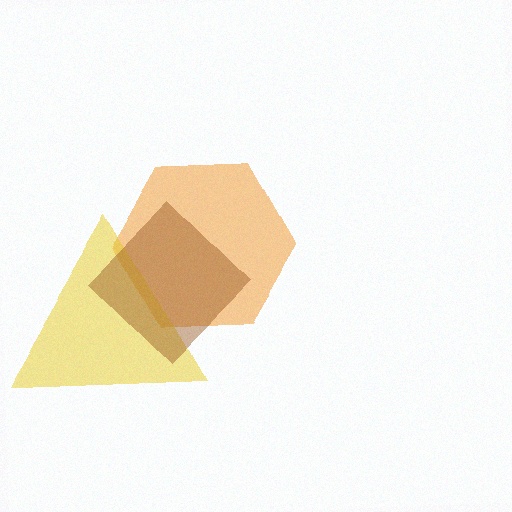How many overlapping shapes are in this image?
There are 3 overlapping shapes in the image.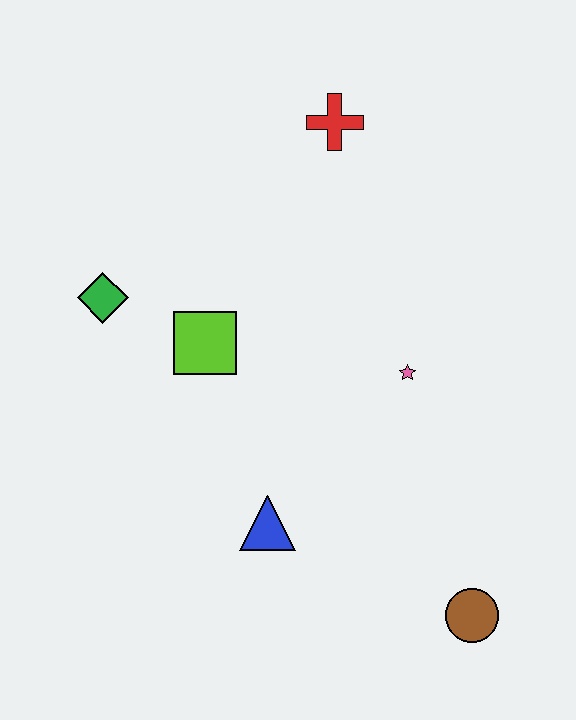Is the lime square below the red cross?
Yes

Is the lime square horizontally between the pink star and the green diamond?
Yes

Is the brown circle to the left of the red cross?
No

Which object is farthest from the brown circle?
The red cross is farthest from the brown circle.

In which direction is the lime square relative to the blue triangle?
The lime square is above the blue triangle.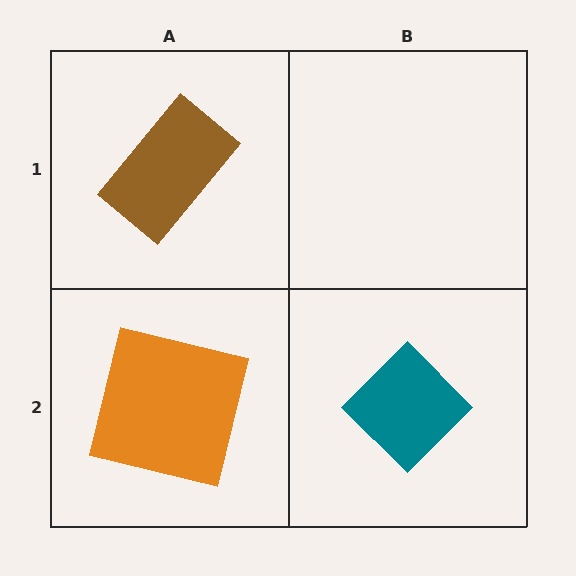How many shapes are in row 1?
1 shape.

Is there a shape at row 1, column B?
No, that cell is empty.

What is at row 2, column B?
A teal diamond.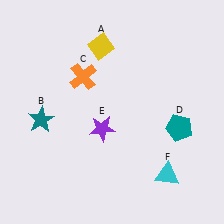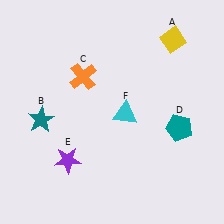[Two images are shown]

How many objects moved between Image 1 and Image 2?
3 objects moved between the two images.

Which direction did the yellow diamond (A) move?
The yellow diamond (A) moved right.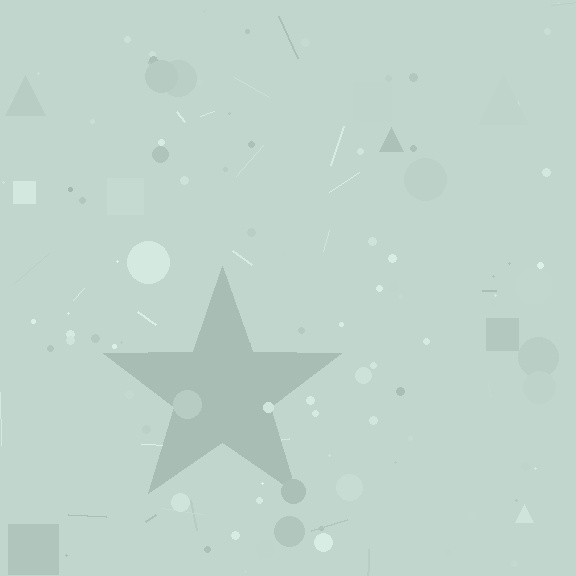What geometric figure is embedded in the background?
A star is embedded in the background.